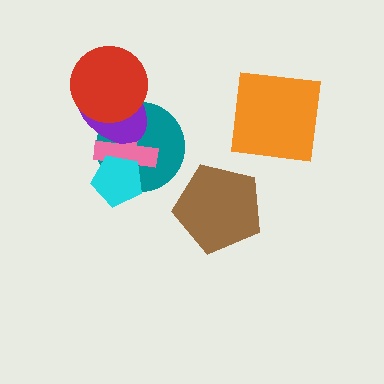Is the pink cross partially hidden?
Yes, it is partially covered by another shape.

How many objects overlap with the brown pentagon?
0 objects overlap with the brown pentagon.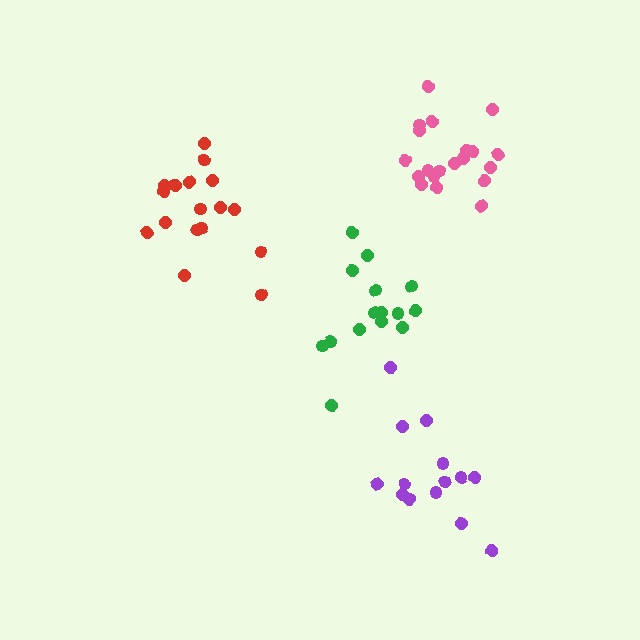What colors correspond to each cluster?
The clusters are colored: pink, green, red, purple.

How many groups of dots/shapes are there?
There are 4 groups.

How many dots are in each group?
Group 1: 20 dots, Group 2: 15 dots, Group 3: 18 dots, Group 4: 14 dots (67 total).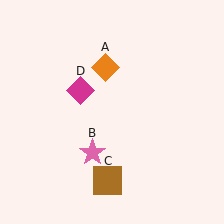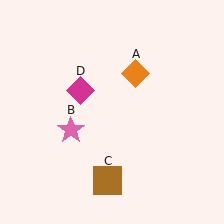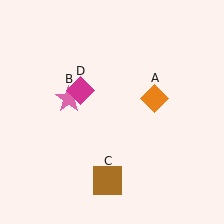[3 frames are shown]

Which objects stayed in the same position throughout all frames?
Brown square (object C) and magenta diamond (object D) remained stationary.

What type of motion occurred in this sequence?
The orange diamond (object A), pink star (object B) rotated clockwise around the center of the scene.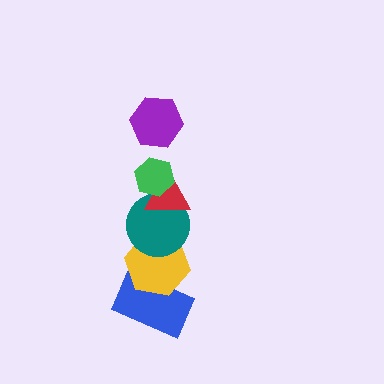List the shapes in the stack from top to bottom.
From top to bottom: the purple hexagon, the green hexagon, the red triangle, the teal circle, the yellow hexagon, the blue rectangle.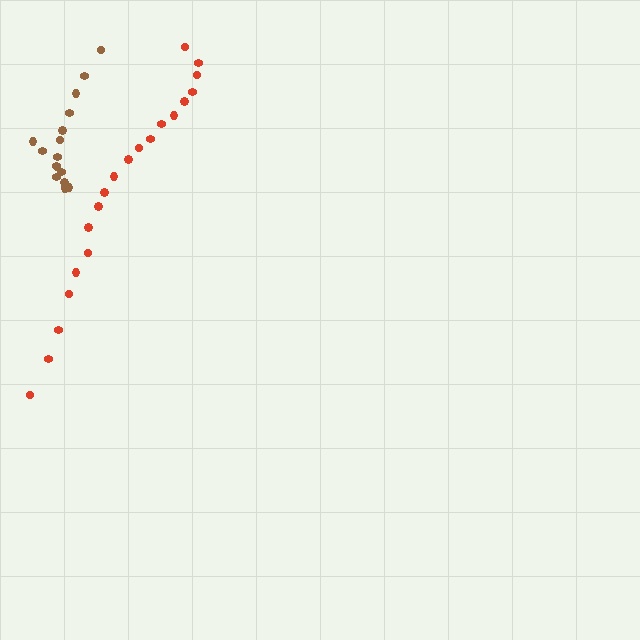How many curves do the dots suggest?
There are 2 distinct paths.